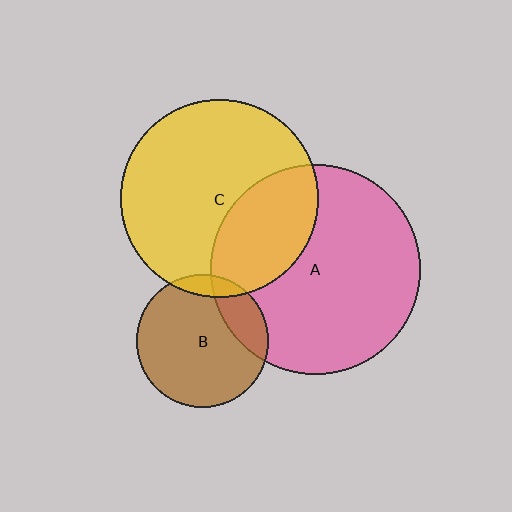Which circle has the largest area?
Circle A (pink).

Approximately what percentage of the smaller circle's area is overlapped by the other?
Approximately 10%.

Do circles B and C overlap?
Yes.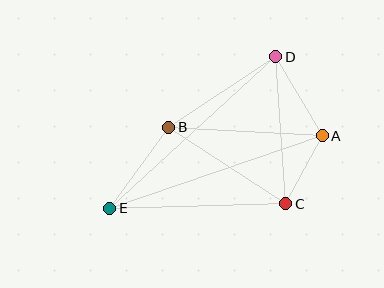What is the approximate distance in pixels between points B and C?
The distance between B and C is approximately 140 pixels.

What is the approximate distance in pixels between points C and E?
The distance between C and E is approximately 176 pixels.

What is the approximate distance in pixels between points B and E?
The distance between B and E is approximately 100 pixels.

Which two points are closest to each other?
Points A and C are closest to each other.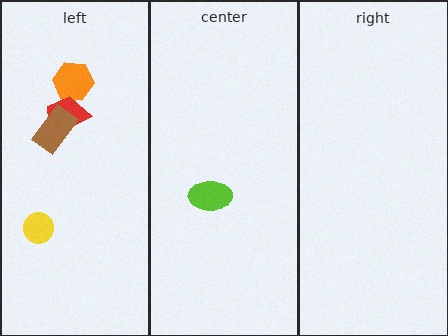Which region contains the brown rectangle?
The left region.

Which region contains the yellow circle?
The left region.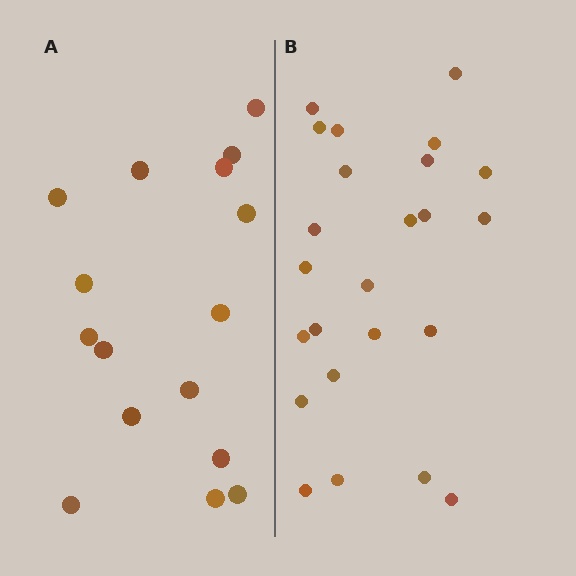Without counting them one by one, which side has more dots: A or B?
Region B (the right region) has more dots.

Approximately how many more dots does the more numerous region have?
Region B has roughly 8 or so more dots than region A.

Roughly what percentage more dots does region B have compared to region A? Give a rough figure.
About 50% more.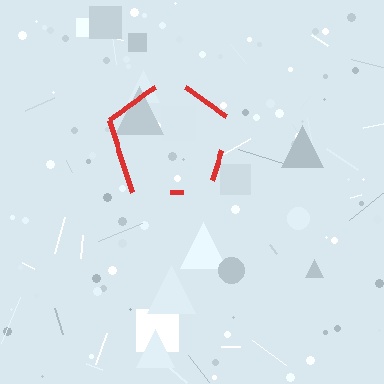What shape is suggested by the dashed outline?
The dashed outline suggests a pentagon.